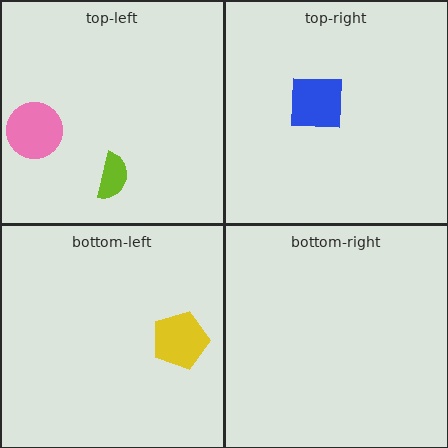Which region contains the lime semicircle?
The top-left region.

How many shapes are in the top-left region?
2.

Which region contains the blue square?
The top-right region.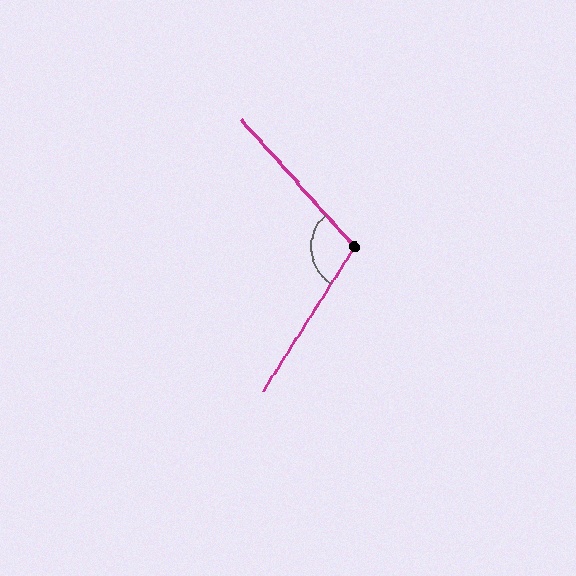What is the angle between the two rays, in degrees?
Approximately 106 degrees.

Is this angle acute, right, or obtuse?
It is obtuse.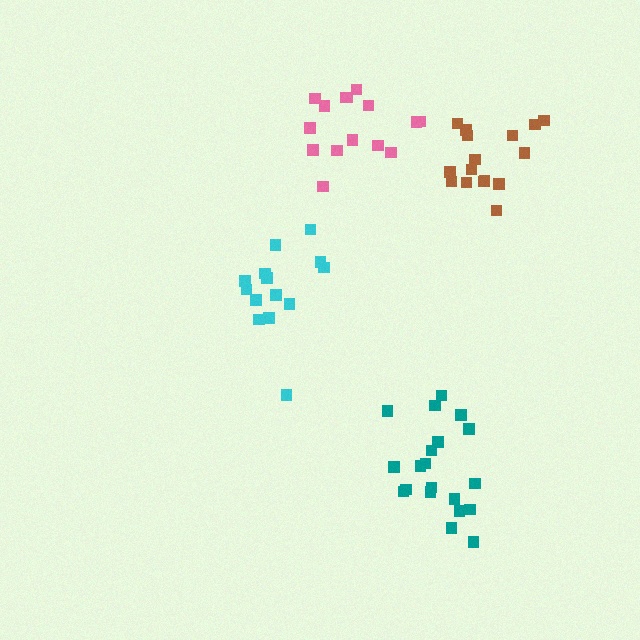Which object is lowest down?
The teal cluster is bottommost.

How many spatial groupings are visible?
There are 4 spatial groupings.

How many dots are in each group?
Group 1: 14 dots, Group 2: 15 dots, Group 3: 20 dots, Group 4: 16 dots (65 total).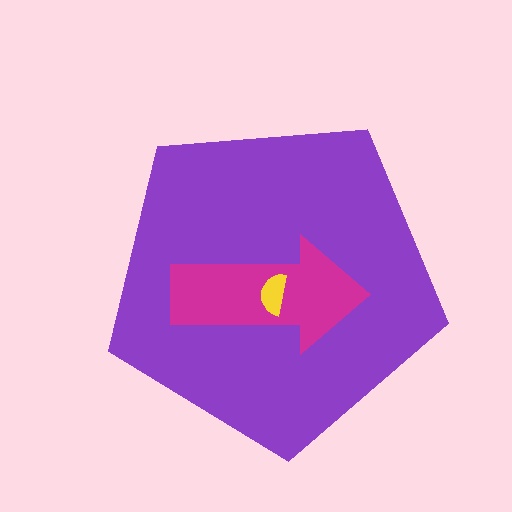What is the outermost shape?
The purple pentagon.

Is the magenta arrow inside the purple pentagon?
Yes.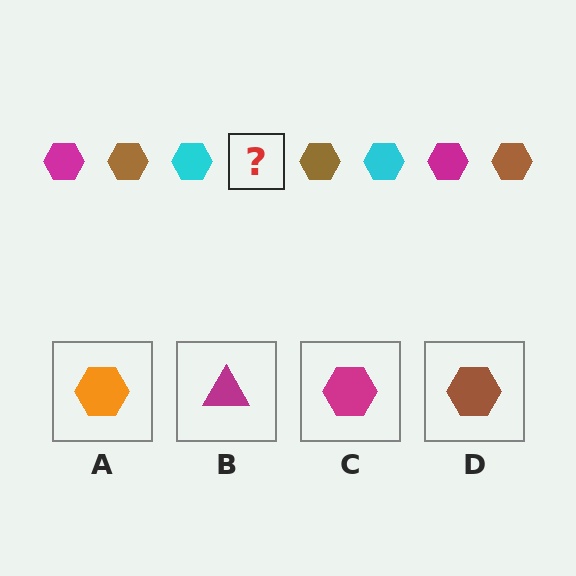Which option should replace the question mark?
Option C.